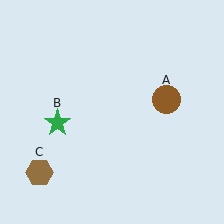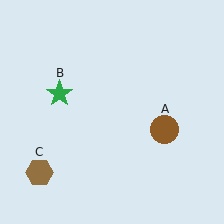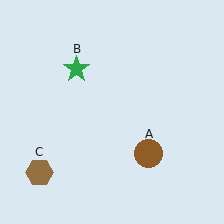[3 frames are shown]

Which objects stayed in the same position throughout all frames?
Brown hexagon (object C) remained stationary.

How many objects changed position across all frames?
2 objects changed position: brown circle (object A), green star (object B).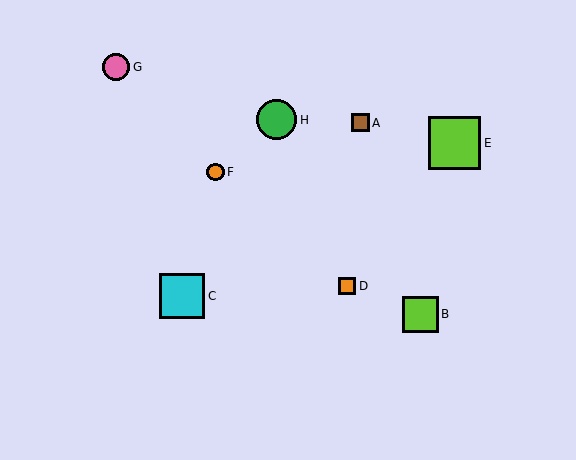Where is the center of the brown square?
The center of the brown square is at (360, 123).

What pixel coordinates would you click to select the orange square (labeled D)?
Click at (347, 286) to select the orange square D.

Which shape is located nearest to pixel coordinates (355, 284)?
The orange square (labeled D) at (347, 286) is nearest to that location.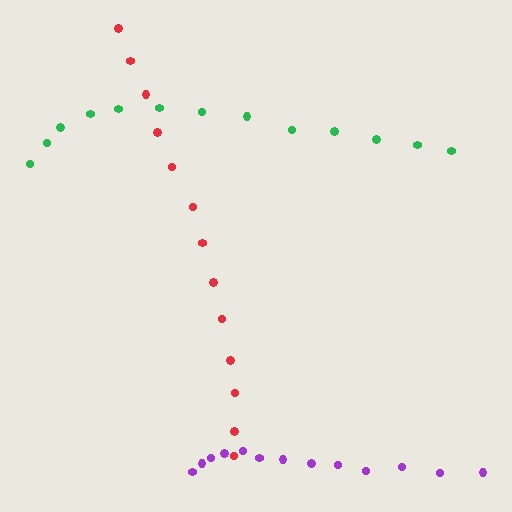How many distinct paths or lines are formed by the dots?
There are 3 distinct paths.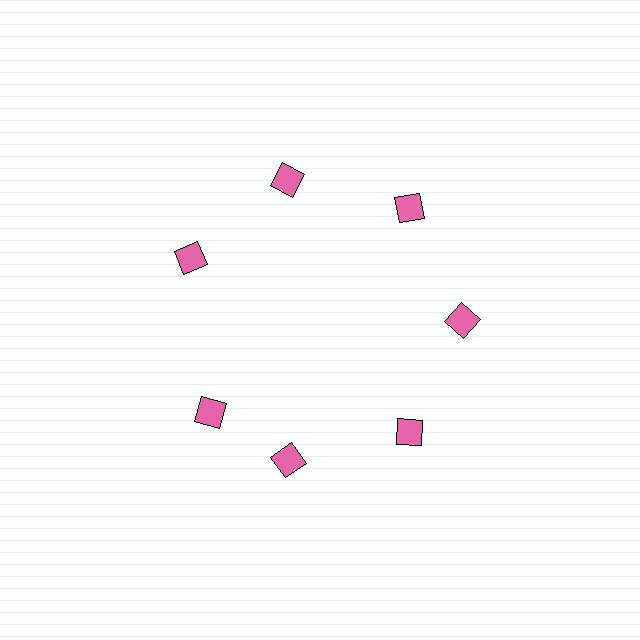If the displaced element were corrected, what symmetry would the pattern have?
It would have 7-fold rotational symmetry — the pattern would map onto itself every 51 degrees.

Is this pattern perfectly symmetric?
No. The 7 pink diamonds are arranged in a ring, but one element near the 8 o'clock position is rotated out of alignment along the ring, breaking the 7-fold rotational symmetry.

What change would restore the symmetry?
The symmetry would be restored by rotating it back into even spacing with its neighbors so that all 7 diamonds sit at equal angles and equal distance from the center.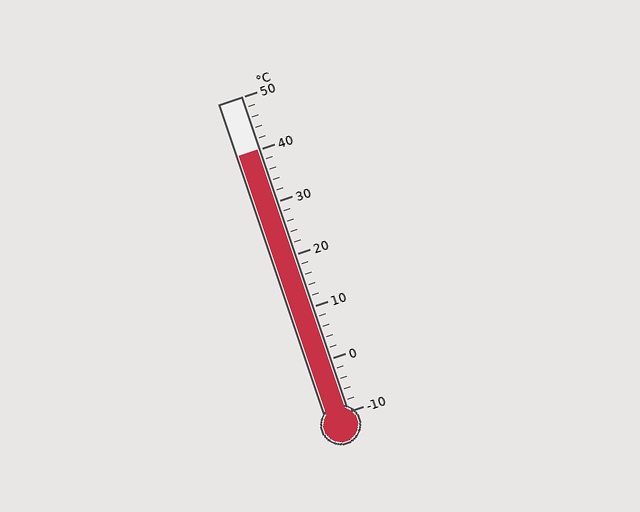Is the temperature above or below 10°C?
The temperature is above 10°C.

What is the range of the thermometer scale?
The thermometer scale ranges from -10°C to 50°C.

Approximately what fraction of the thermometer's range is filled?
The thermometer is filled to approximately 85% of its range.